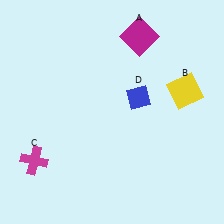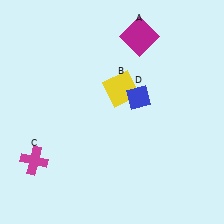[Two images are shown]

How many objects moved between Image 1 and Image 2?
1 object moved between the two images.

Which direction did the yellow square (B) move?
The yellow square (B) moved left.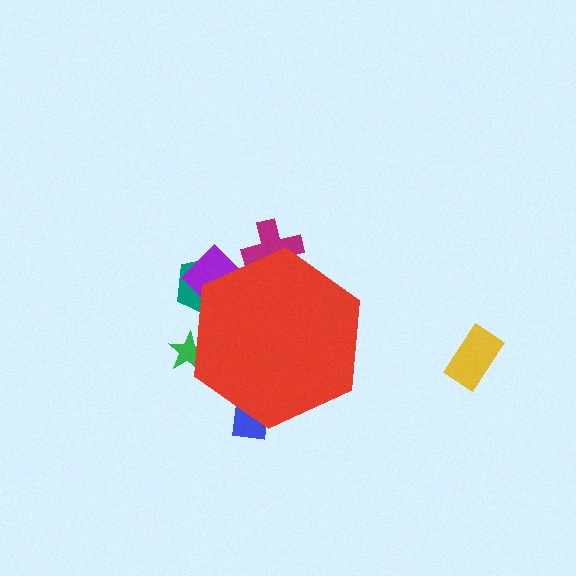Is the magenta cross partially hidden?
Yes, the magenta cross is partially hidden behind the red hexagon.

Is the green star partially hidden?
Yes, the green star is partially hidden behind the red hexagon.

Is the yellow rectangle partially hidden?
No, the yellow rectangle is fully visible.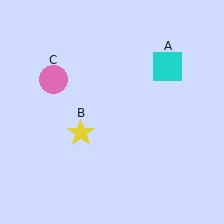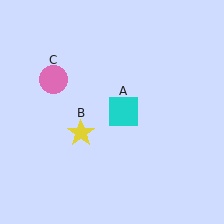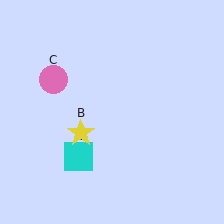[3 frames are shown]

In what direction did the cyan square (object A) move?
The cyan square (object A) moved down and to the left.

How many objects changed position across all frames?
1 object changed position: cyan square (object A).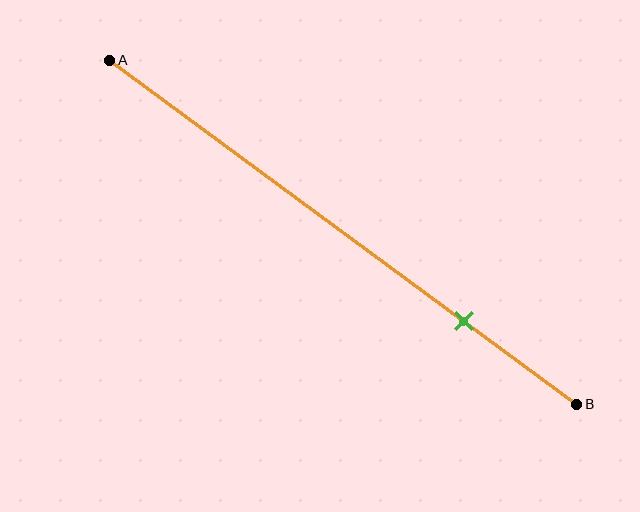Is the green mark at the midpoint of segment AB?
No, the mark is at about 75% from A, not at the 50% midpoint.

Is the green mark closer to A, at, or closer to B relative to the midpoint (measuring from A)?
The green mark is closer to point B than the midpoint of segment AB.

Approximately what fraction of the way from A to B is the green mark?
The green mark is approximately 75% of the way from A to B.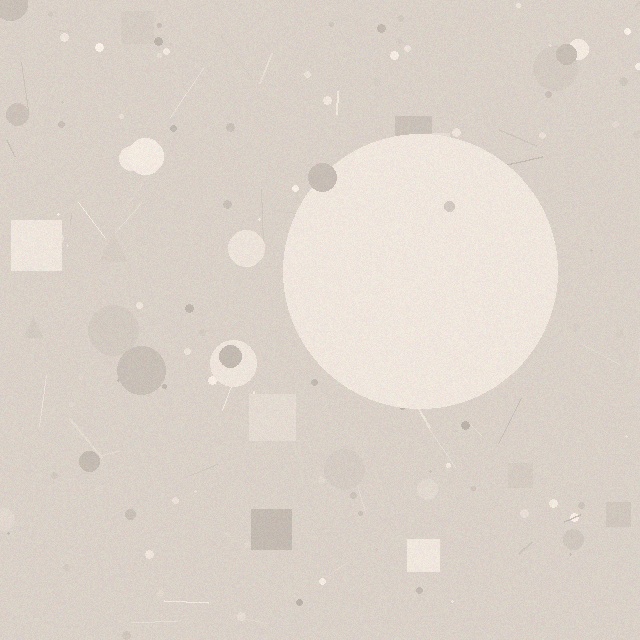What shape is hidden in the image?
A circle is hidden in the image.